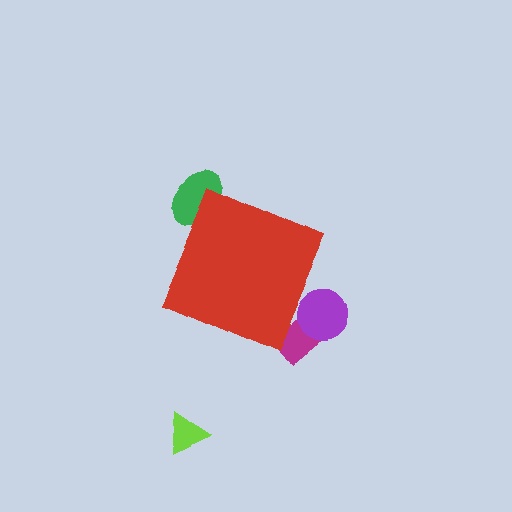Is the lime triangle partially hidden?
No, the lime triangle is fully visible.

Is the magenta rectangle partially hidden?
Yes, the magenta rectangle is partially hidden behind the red diamond.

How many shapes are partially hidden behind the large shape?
3 shapes are partially hidden.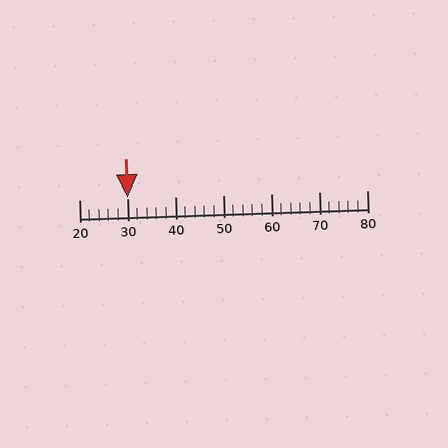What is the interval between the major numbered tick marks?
The major tick marks are spaced 10 units apart.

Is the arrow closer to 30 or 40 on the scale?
The arrow is closer to 30.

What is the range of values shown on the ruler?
The ruler shows values from 20 to 80.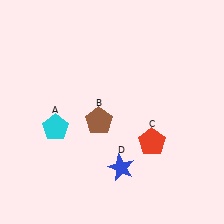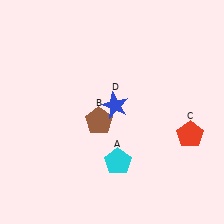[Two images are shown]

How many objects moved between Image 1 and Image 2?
3 objects moved between the two images.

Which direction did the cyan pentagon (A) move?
The cyan pentagon (A) moved right.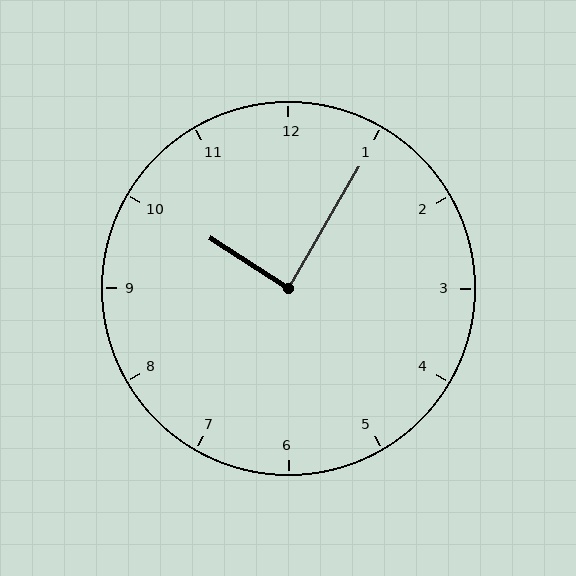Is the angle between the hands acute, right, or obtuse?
It is right.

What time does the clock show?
10:05.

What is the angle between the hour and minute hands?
Approximately 88 degrees.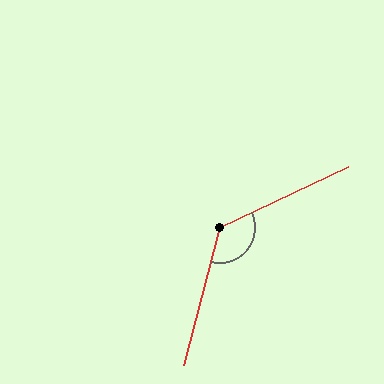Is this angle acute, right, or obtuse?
It is obtuse.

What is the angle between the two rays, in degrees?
Approximately 130 degrees.